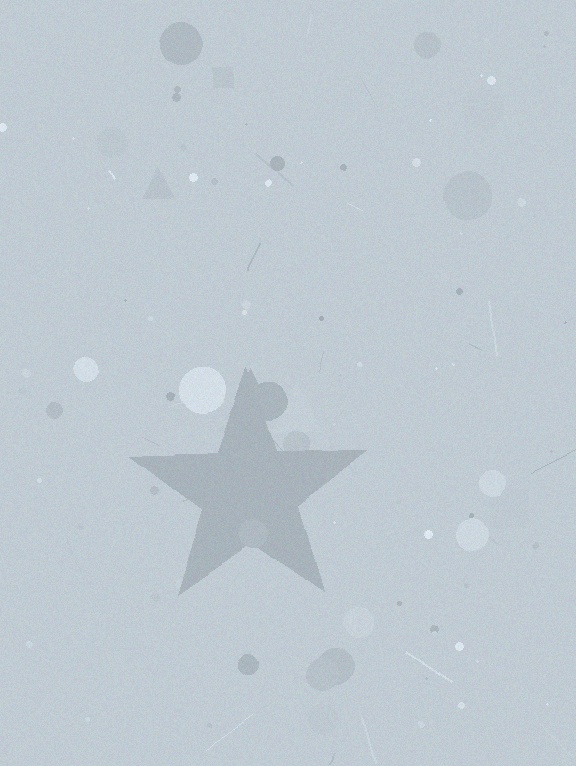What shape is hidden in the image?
A star is hidden in the image.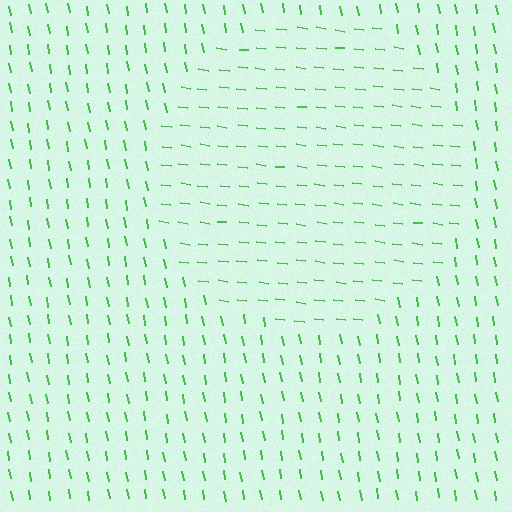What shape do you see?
I see a circle.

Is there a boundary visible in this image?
Yes, there is a texture boundary formed by a change in line orientation.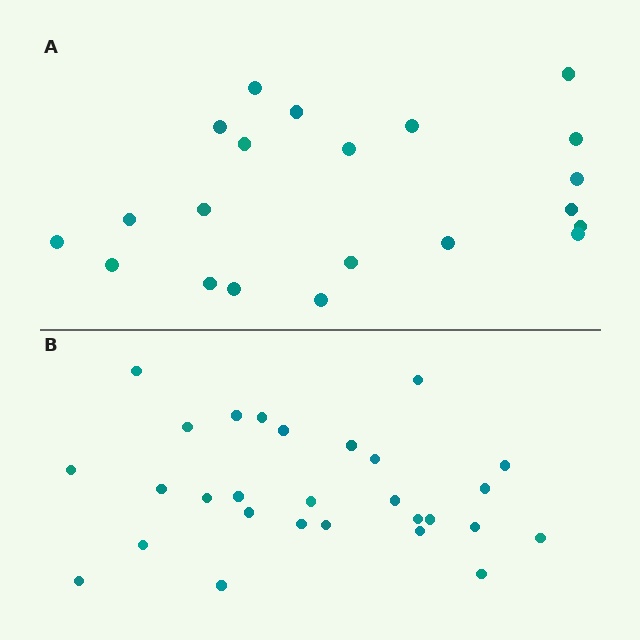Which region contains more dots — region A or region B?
Region B (the bottom region) has more dots.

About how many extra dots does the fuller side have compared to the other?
Region B has roughly 8 or so more dots than region A.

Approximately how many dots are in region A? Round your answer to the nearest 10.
About 20 dots. (The exact count is 21, which rounds to 20.)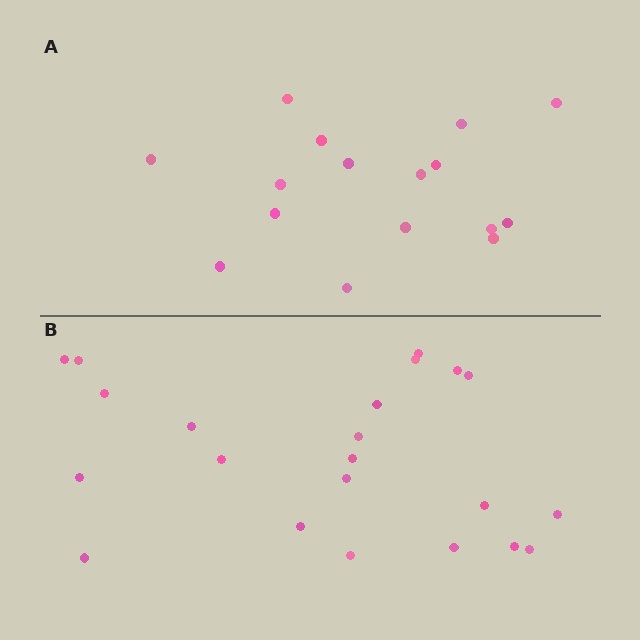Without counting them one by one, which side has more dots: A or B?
Region B (the bottom region) has more dots.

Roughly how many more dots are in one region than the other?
Region B has about 6 more dots than region A.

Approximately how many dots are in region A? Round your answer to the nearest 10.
About 20 dots. (The exact count is 16, which rounds to 20.)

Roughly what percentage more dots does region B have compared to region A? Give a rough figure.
About 40% more.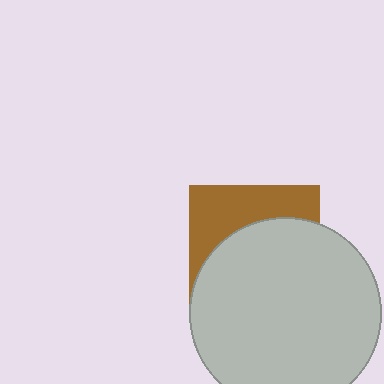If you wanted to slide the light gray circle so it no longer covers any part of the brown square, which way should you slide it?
Slide it down — that is the most direct way to separate the two shapes.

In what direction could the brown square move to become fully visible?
The brown square could move up. That would shift it out from behind the light gray circle entirely.